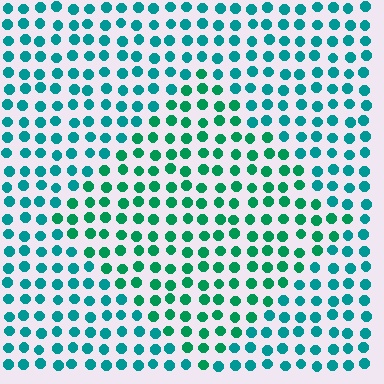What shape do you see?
I see a diamond.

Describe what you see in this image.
The image is filled with small teal elements in a uniform arrangement. A diamond-shaped region is visible where the elements are tinted to a slightly different hue, forming a subtle color boundary.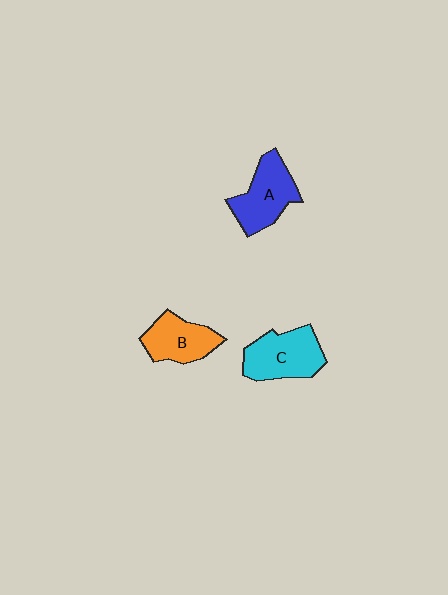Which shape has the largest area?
Shape C (cyan).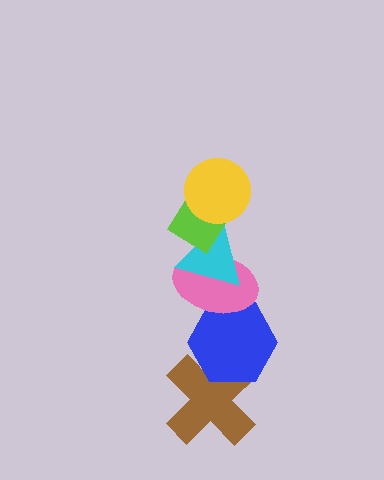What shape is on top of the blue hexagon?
The pink ellipse is on top of the blue hexagon.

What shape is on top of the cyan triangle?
The lime rectangle is on top of the cyan triangle.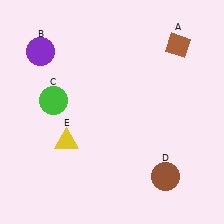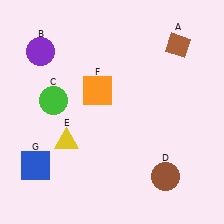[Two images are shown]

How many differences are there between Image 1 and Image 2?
There are 2 differences between the two images.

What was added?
An orange square (F), a blue square (G) were added in Image 2.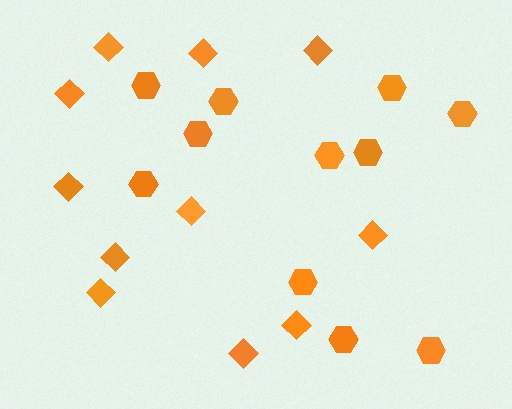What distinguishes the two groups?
There are 2 groups: one group of hexagons (11) and one group of diamonds (11).